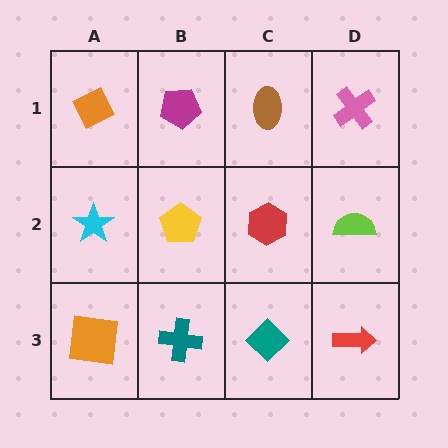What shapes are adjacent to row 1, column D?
A lime semicircle (row 2, column D), a brown ellipse (row 1, column C).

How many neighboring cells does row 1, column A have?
2.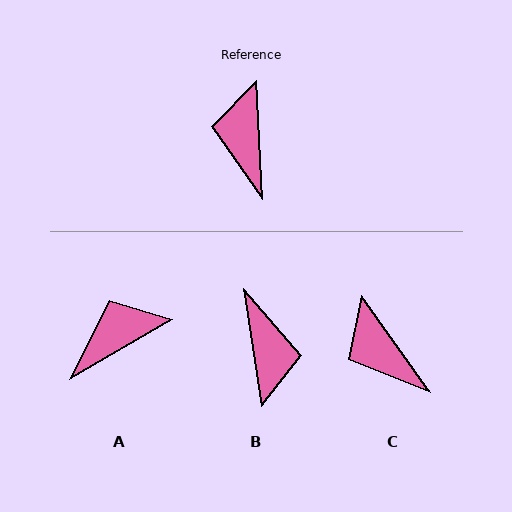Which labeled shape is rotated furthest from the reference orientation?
B, about 174 degrees away.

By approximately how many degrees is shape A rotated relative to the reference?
Approximately 62 degrees clockwise.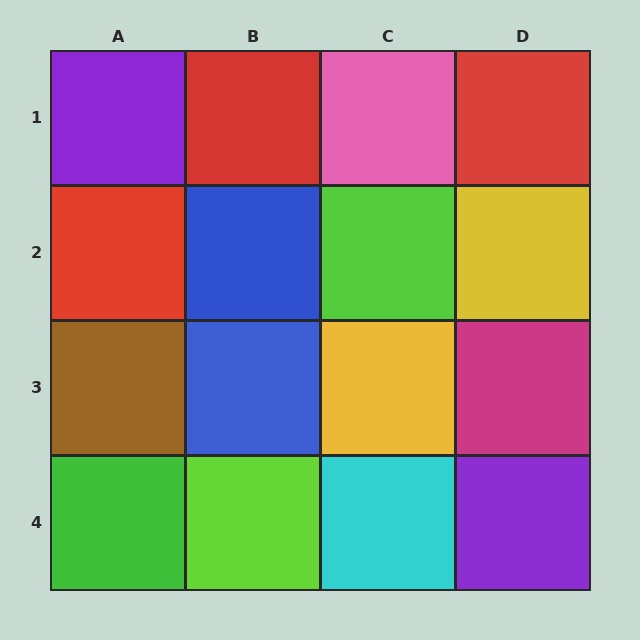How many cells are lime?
2 cells are lime.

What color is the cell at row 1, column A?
Purple.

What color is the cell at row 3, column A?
Brown.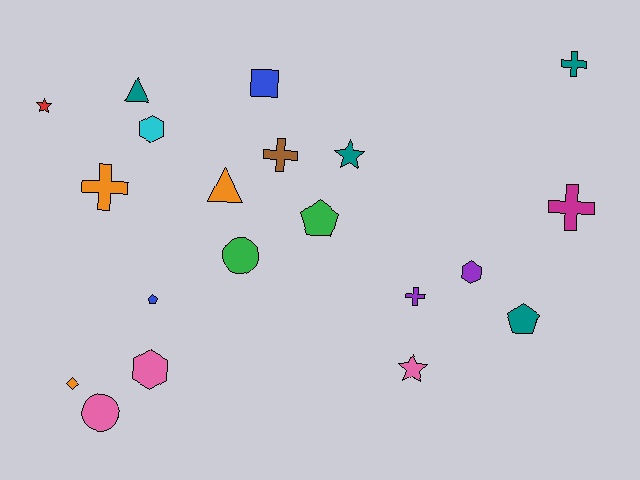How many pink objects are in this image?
There are 3 pink objects.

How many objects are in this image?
There are 20 objects.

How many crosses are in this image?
There are 5 crosses.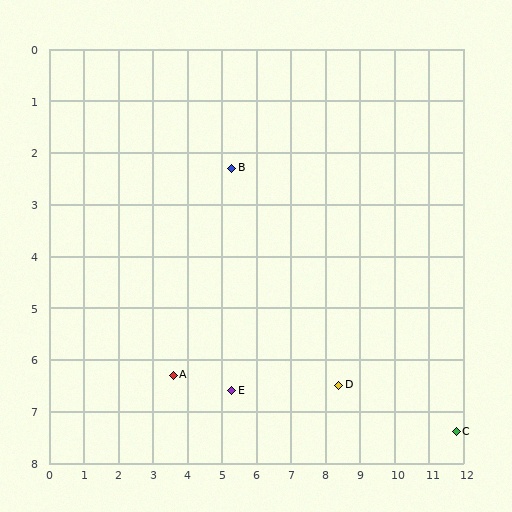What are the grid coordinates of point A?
Point A is at approximately (3.6, 6.3).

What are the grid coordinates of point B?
Point B is at approximately (5.3, 2.3).